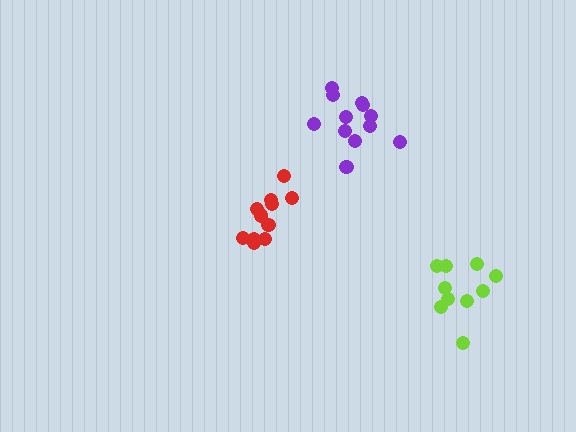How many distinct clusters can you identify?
There are 3 distinct clusters.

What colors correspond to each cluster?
The clusters are colored: purple, red, lime.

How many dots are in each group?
Group 1: 12 dots, Group 2: 11 dots, Group 3: 10 dots (33 total).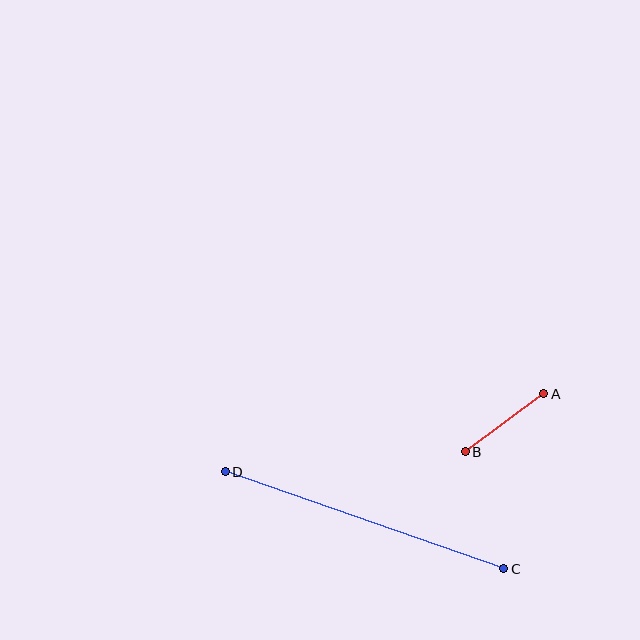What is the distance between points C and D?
The distance is approximately 295 pixels.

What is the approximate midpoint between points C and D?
The midpoint is at approximately (365, 520) pixels.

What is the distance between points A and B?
The distance is approximately 98 pixels.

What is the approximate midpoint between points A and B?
The midpoint is at approximately (505, 423) pixels.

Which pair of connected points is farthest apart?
Points C and D are farthest apart.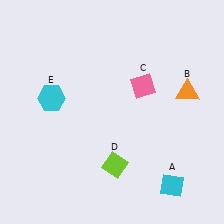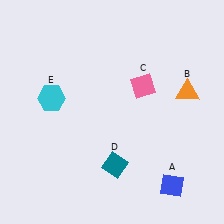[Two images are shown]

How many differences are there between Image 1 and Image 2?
There are 2 differences between the two images.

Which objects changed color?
A changed from cyan to blue. D changed from lime to teal.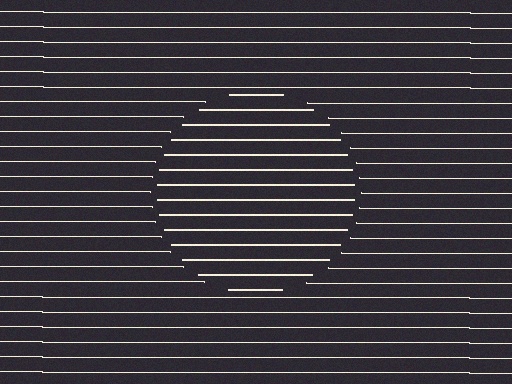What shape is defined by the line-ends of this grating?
An illusory circle. The interior of the shape contains the same grating, shifted by half a period — the contour is defined by the phase discontinuity where line-ends from the inner and outer gratings abut.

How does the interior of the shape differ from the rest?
The interior of the shape contains the same grating, shifted by half a period — the contour is defined by the phase discontinuity where line-ends from the inner and outer gratings abut.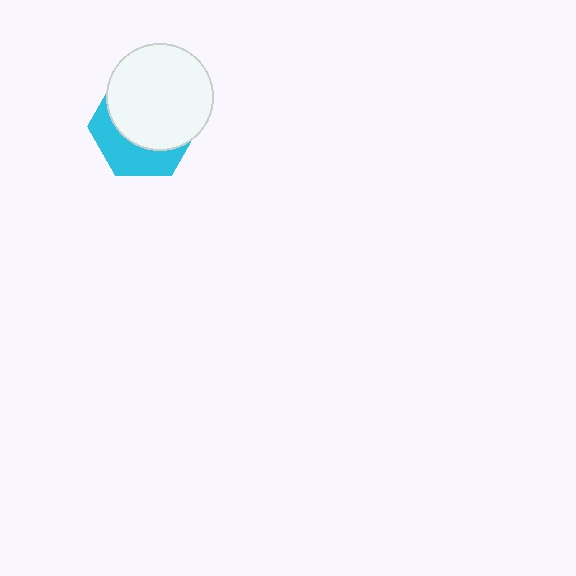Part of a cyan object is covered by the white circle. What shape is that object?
It is a hexagon.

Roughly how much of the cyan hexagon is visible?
A small part of it is visible (roughly 37%).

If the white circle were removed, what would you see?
You would see the complete cyan hexagon.